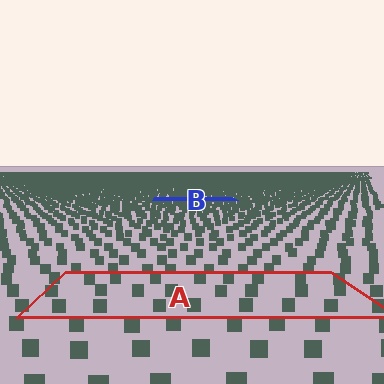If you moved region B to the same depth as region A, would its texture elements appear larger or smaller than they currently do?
They would appear larger. At a closer depth, the same texture elements are projected at a bigger on-screen size.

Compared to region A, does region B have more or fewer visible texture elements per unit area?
Region B has more texture elements per unit area — they are packed more densely because it is farther away.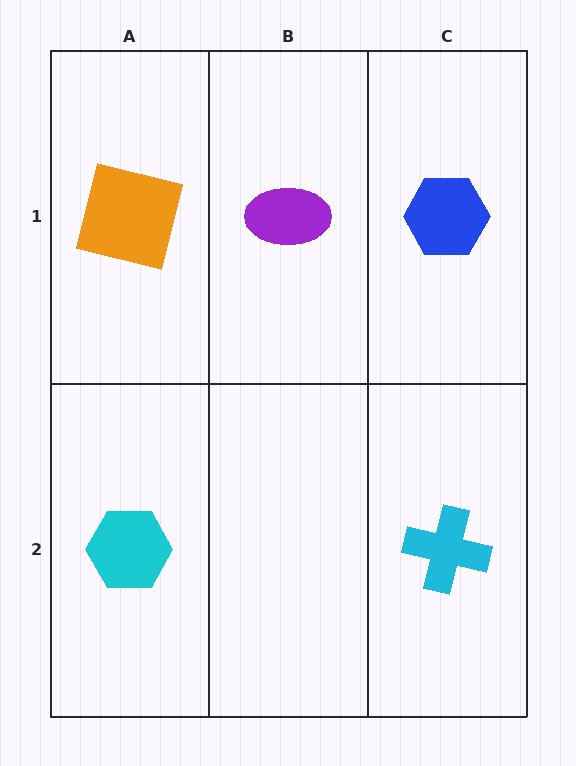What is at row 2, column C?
A cyan cross.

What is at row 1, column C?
A blue hexagon.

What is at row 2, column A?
A cyan hexagon.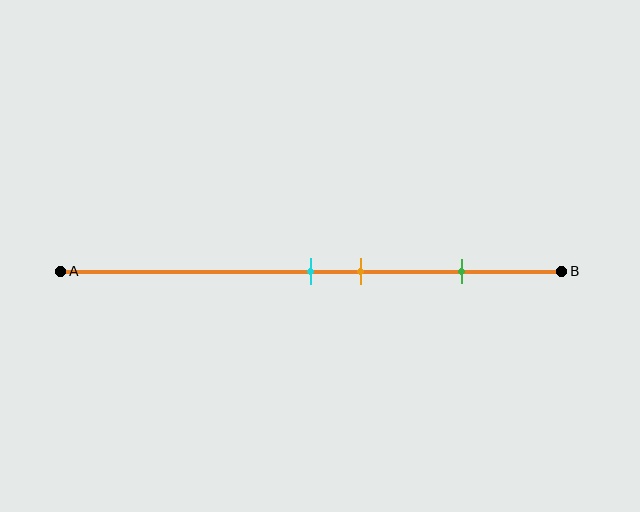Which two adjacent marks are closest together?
The cyan and orange marks are the closest adjacent pair.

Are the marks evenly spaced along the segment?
No, the marks are not evenly spaced.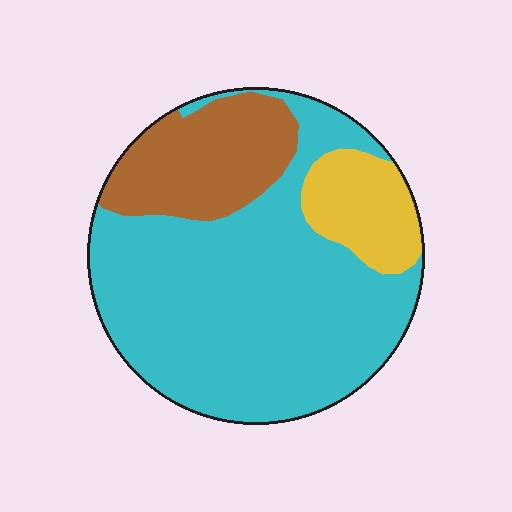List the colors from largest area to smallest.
From largest to smallest: cyan, brown, yellow.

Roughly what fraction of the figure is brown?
Brown covers around 20% of the figure.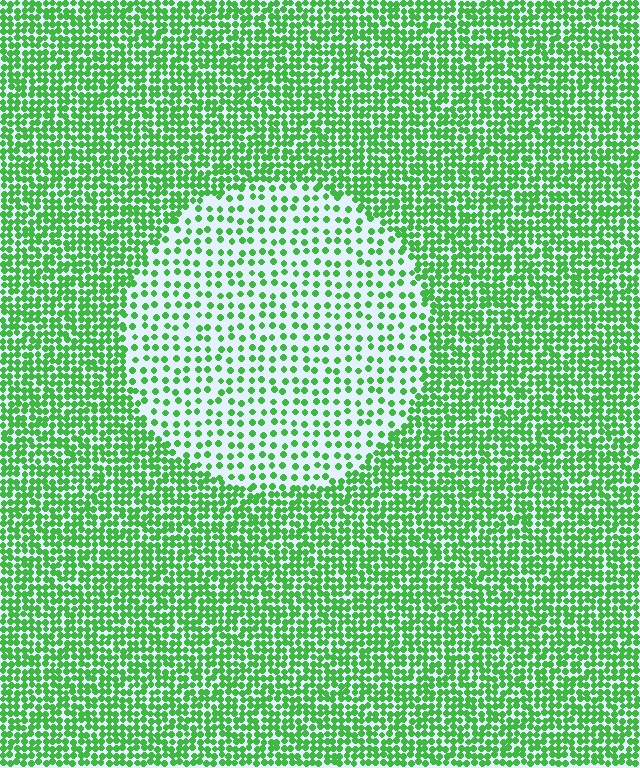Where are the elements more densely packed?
The elements are more densely packed outside the circle boundary.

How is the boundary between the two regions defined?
The boundary is defined by a change in element density (approximately 2.3x ratio). All elements are the same color, size, and shape.